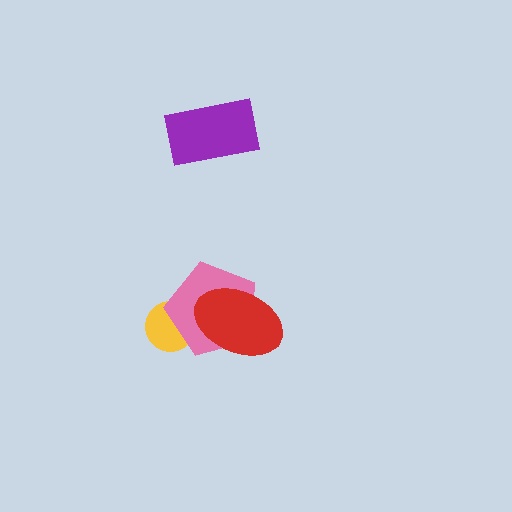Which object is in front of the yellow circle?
The pink pentagon is in front of the yellow circle.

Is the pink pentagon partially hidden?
Yes, it is partially covered by another shape.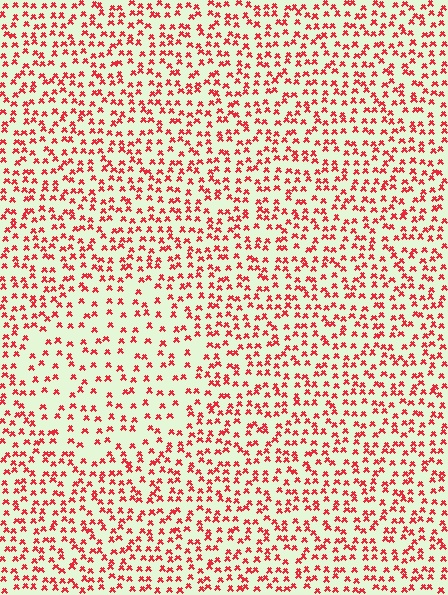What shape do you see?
I see a circle.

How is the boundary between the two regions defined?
The boundary is defined by a change in element density (approximately 1.7x ratio). All elements are the same color, size, and shape.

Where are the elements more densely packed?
The elements are more densely packed outside the circle boundary.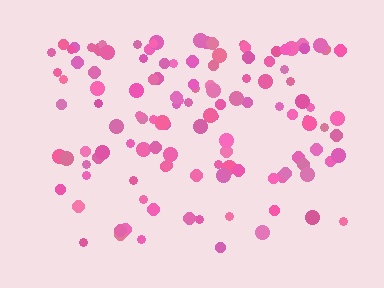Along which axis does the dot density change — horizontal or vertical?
Vertical.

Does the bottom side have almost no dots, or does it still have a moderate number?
Still a moderate number, just noticeably fewer than the top.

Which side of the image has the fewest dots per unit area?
The bottom.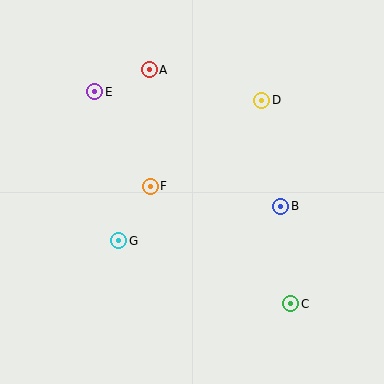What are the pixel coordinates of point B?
Point B is at (281, 206).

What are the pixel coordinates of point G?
Point G is at (119, 241).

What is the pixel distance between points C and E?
The distance between C and E is 288 pixels.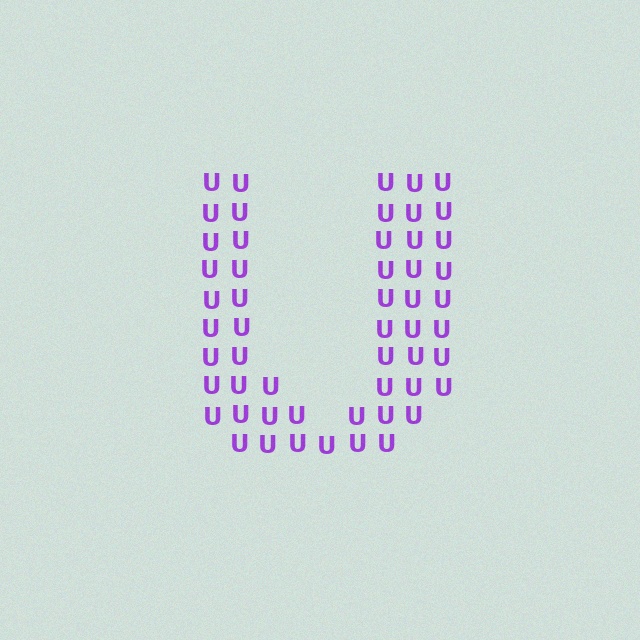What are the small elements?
The small elements are letter U's.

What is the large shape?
The large shape is the letter U.